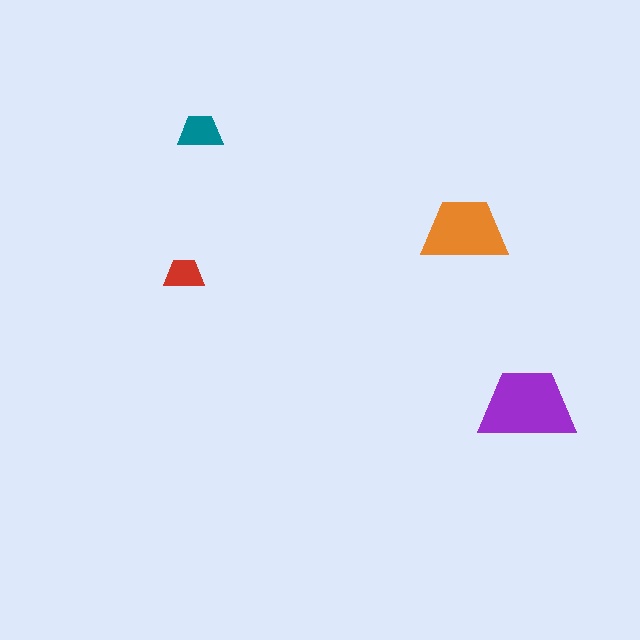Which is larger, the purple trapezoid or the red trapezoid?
The purple one.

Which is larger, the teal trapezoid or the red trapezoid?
The teal one.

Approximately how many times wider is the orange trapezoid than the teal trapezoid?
About 2 times wider.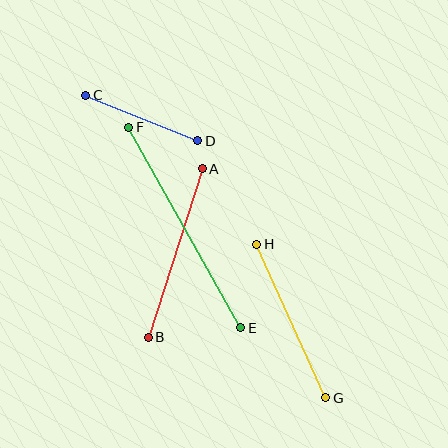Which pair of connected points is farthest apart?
Points E and F are farthest apart.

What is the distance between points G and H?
The distance is approximately 169 pixels.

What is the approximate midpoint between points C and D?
The midpoint is at approximately (142, 118) pixels.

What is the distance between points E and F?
The distance is approximately 230 pixels.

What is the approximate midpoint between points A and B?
The midpoint is at approximately (175, 253) pixels.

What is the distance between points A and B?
The distance is approximately 177 pixels.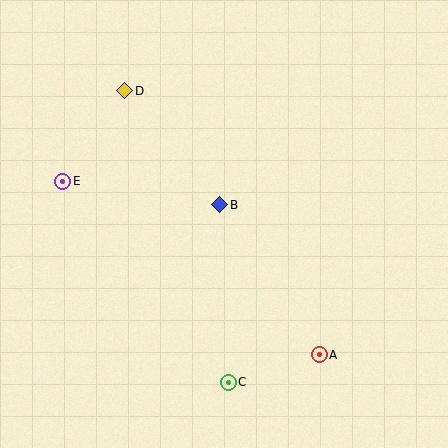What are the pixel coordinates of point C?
Point C is at (228, 382).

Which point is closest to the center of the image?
Point B at (220, 205) is closest to the center.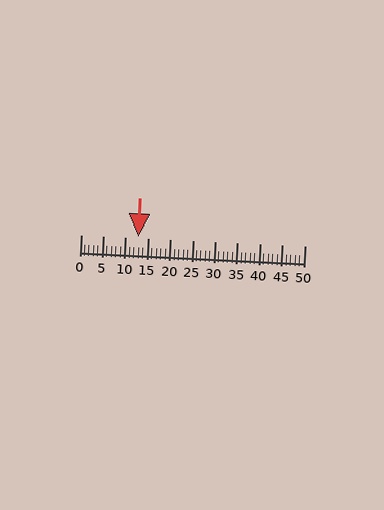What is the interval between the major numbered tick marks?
The major tick marks are spaced 5 units apart.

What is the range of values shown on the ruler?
The ruler shows values from 0 to 50.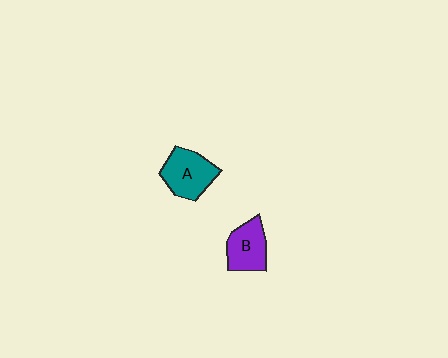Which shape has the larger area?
Shape A (teal).